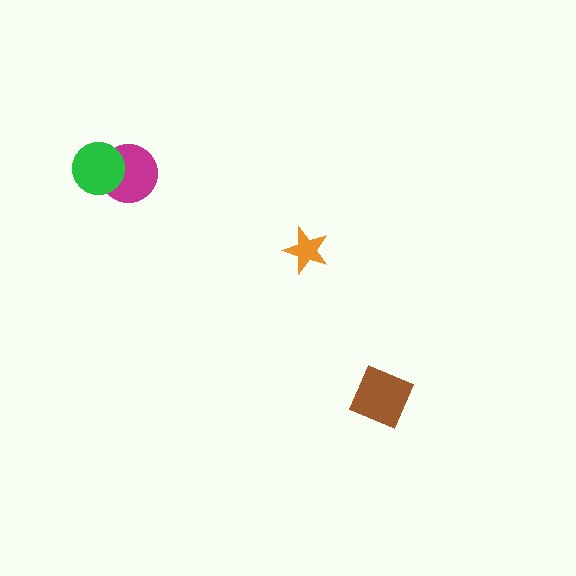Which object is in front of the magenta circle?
The green circle is in front of the magenta circle.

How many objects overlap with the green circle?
1 object overlaps with the green circle.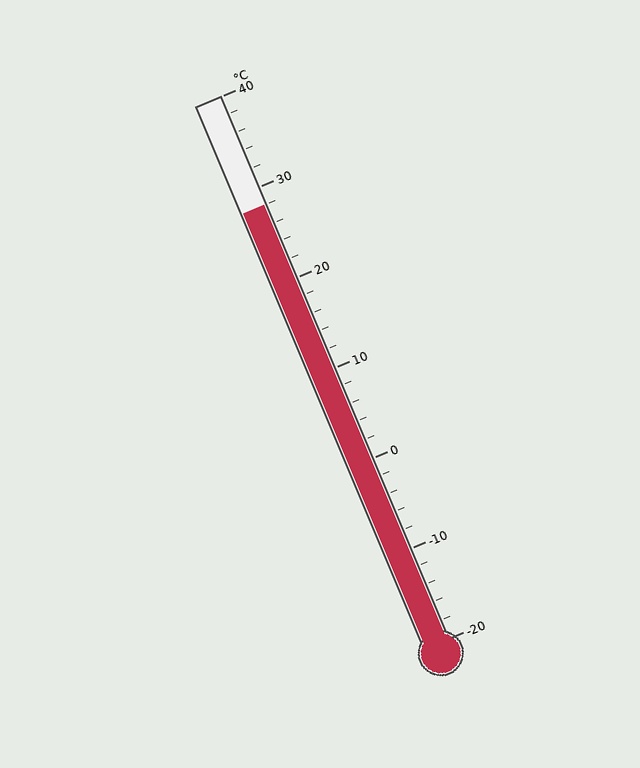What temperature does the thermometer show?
The thermometer shows approximately 28°C.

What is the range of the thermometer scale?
The thermometer scale ranges from -20°C to 40°C.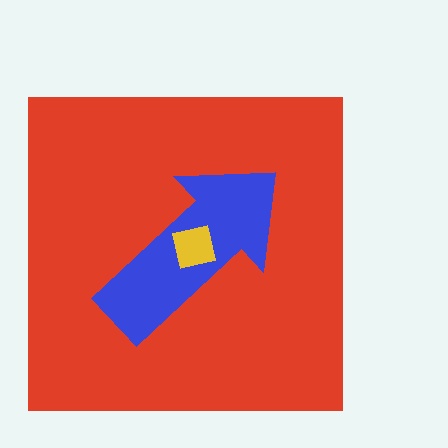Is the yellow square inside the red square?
Yes.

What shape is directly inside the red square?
The blue arrow.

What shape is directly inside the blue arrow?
The yellow square.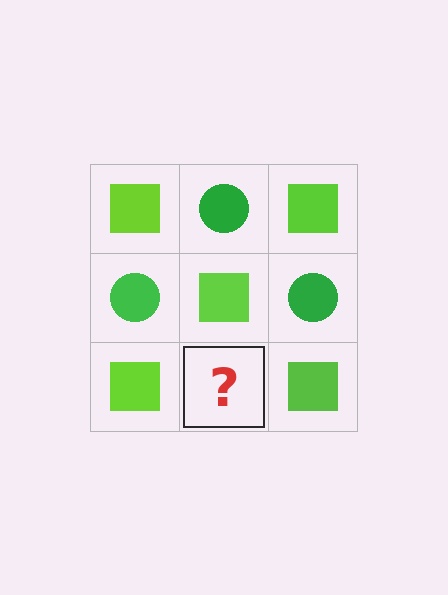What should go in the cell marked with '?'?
The missing cell should contain a green circle.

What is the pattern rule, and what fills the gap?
The rule is that it alternates lime square and green circle in a checkerboard pattern. The gap should be filled with a green circle.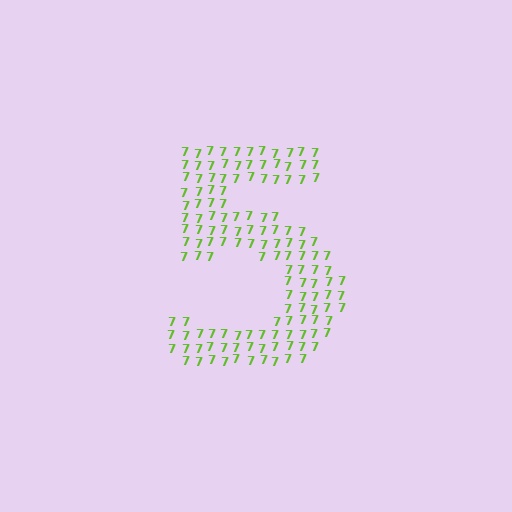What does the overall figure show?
The overall figure shows the digit 5.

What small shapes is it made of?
It is made of small digit 7's.